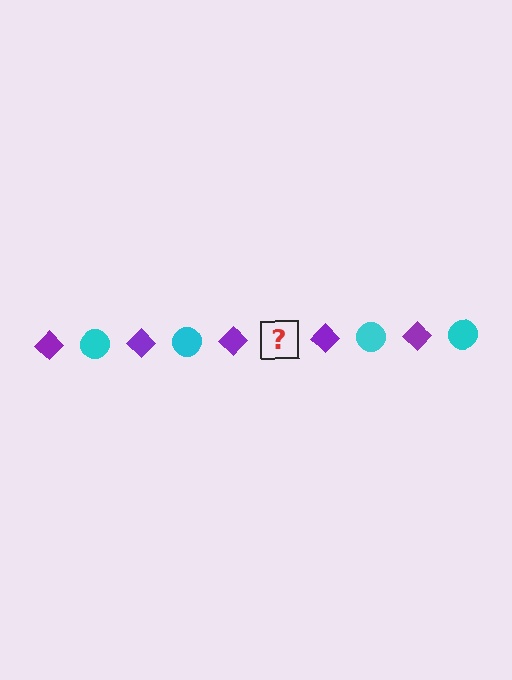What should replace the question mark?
The question mark should be replaced with a cyan circle.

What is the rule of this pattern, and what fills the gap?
The rule is that the pattern alternates between purple diamond and cyan circle. The gap should be filled with a cyan circle.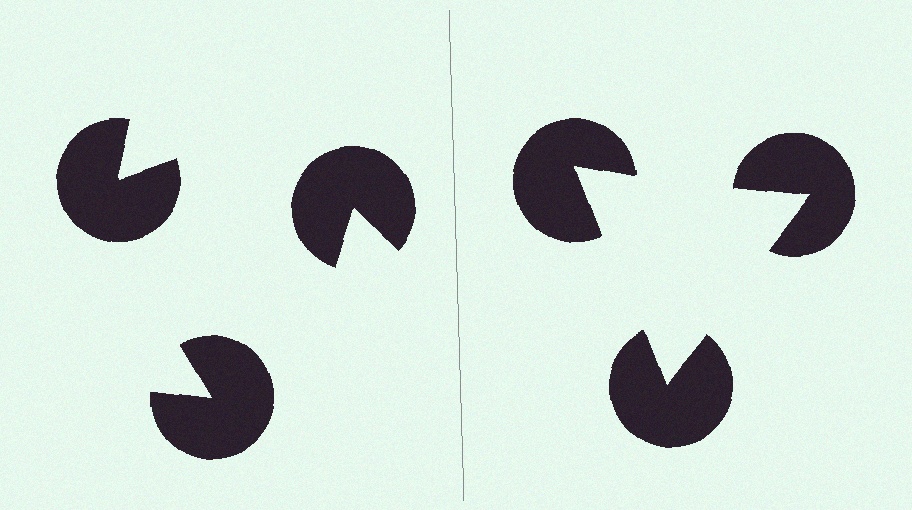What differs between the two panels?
The pac-man discs are positioned identically on both sides; only the wedge orientations differ. On the right they align to a triangle; on the left they are misaligned.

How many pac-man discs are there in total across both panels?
6 — 3 on each side.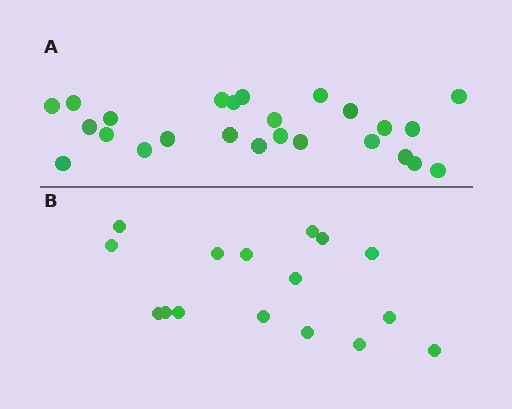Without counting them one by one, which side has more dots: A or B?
Region A (the top region) has more dots.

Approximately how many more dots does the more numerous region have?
Region A has roughly 8 or so more dots than region B.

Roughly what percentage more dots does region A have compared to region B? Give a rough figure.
About 55% more.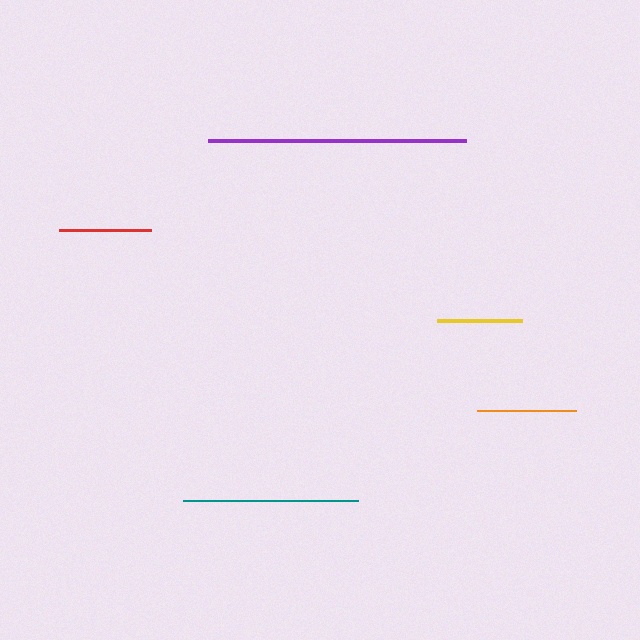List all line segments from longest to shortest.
From longest to shortest: purple, teal, orange, red, yellow.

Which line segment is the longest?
The purple line is the longest at approximately 257 pixels.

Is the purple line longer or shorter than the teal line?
The purple line is longer than the teal line.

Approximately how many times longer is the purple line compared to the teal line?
The purple line is approximately 1.5 times the length of the teal line.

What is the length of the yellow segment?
The yellow segment is approximately 85 pixels long.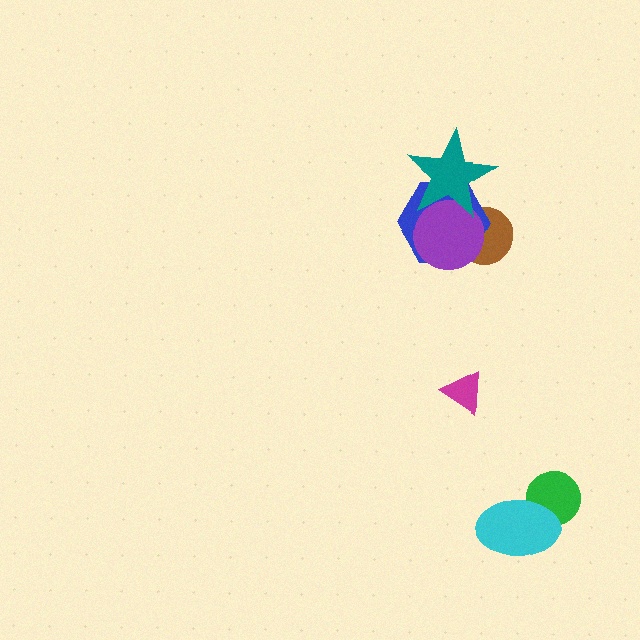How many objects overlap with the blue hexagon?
3 objects overlap with the blue hexagon.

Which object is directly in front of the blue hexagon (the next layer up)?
The purple circle is directly in front of the blue hexagon.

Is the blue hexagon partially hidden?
Yes, it is partially covered by another shape.